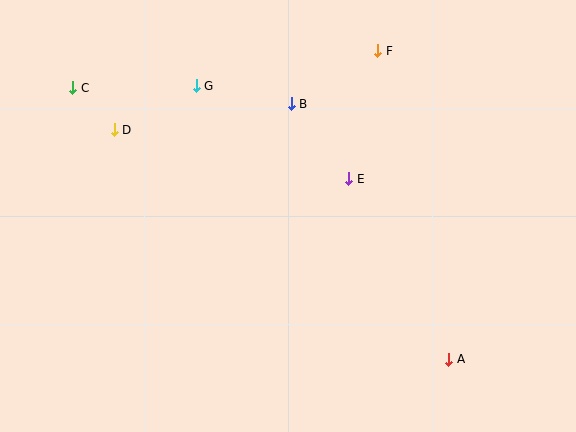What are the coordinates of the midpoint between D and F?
The midpoint between D and F is at (246, 90).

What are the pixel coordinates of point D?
Point D is at (114, 130).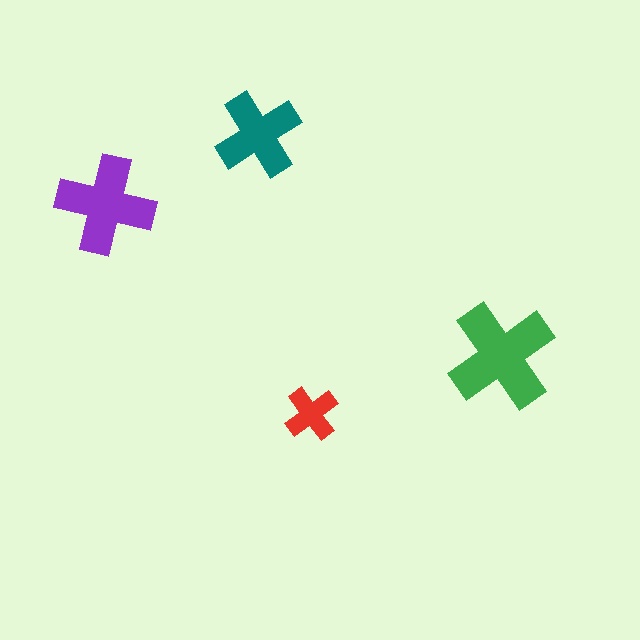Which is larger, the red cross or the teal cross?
The teal one.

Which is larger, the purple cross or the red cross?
The purple one.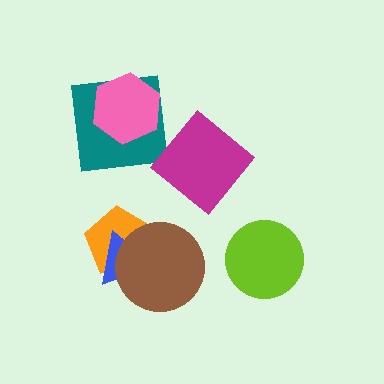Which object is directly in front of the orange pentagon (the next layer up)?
The blue triangle is directly in front of the orange pentagon.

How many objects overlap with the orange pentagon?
2 objects overlap with the orange pentagon.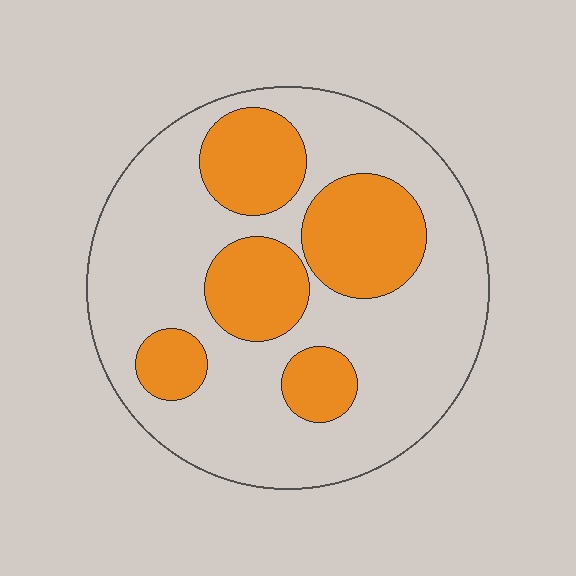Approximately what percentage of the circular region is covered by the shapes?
Approximately 30%.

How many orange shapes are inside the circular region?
5.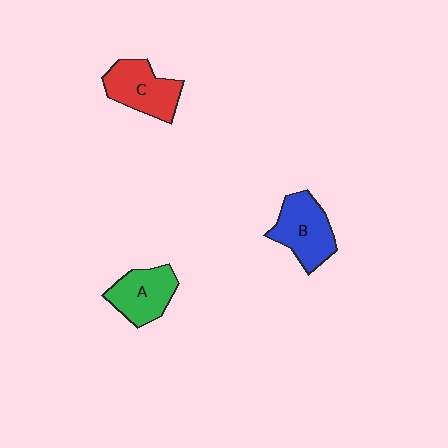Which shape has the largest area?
Shape B (blue).